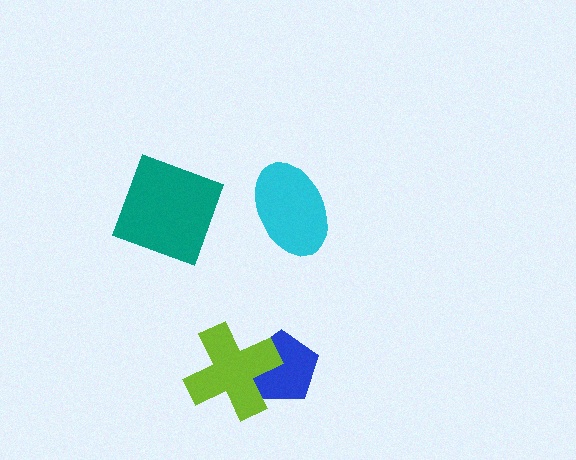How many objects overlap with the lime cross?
1 object overlaps with the lime cross.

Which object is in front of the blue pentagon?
The lime cross is in front of the blue pentagon.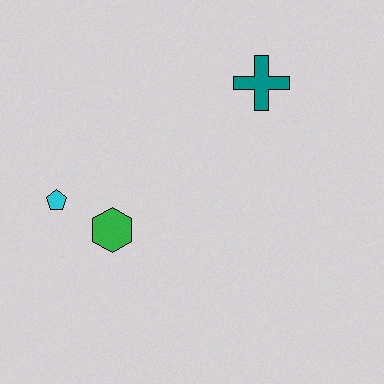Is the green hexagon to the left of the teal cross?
Yes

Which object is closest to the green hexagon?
The cyan pentagon is closest to the green hexagon.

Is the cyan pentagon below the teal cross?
Yes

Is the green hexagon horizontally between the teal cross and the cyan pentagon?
Yes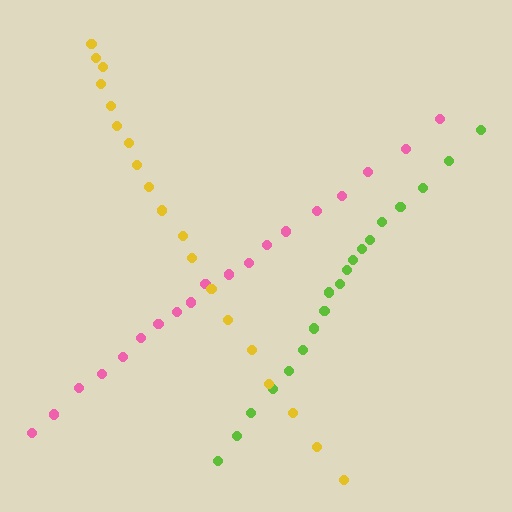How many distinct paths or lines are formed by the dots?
There are 3 distinct paths.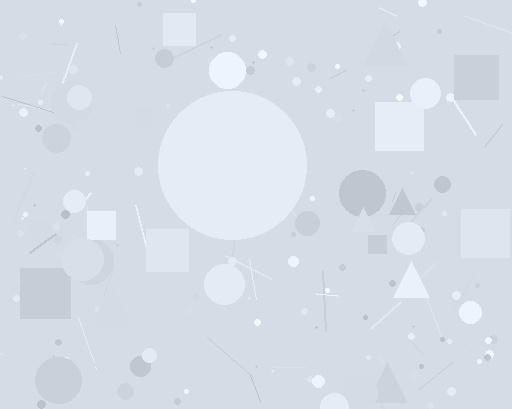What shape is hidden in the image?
A circle is hidden in the image.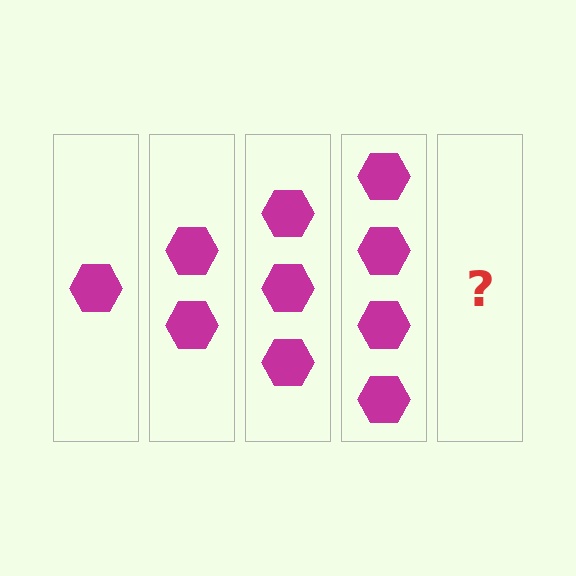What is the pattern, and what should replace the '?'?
The pattern is that each step adds one more hexagon. The '?' should be 5 hexagons.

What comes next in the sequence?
The next element should be 5 hexagons.